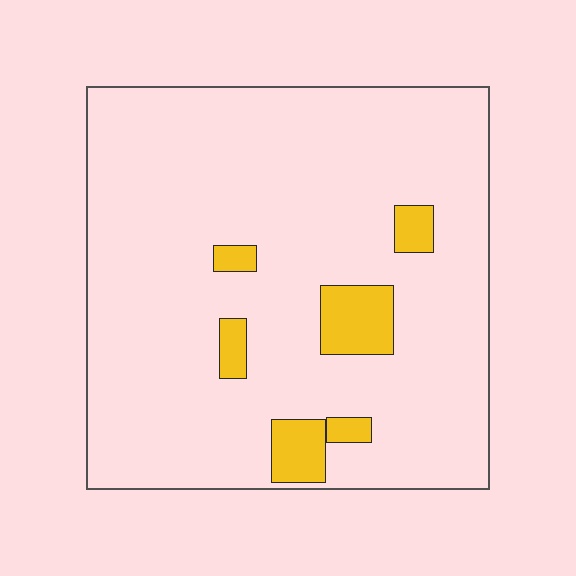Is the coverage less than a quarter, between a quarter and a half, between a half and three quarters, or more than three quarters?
Less than a quarter.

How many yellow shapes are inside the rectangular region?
6.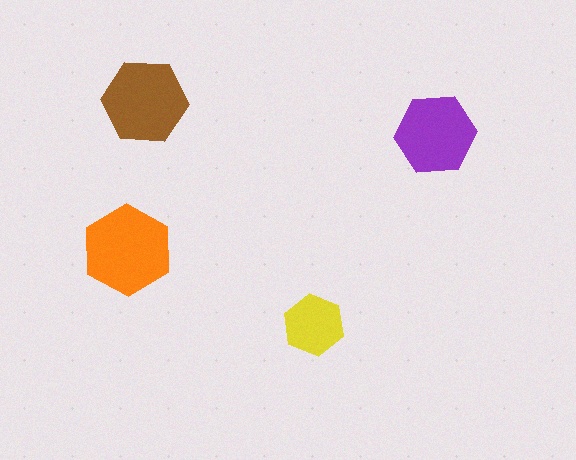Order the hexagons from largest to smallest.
the orange one, the brown one, the purple one, the yellow one.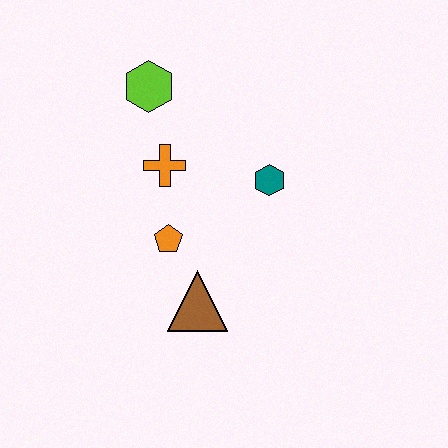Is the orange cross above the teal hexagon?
Yes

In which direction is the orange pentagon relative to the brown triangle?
The orange pentagon is above the brown triangle.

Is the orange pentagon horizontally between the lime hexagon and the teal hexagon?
Yes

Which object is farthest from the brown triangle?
The lime hexagon is farthest from the brown triangle.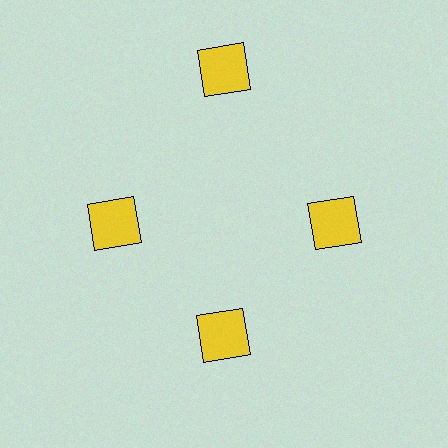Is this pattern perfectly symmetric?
No. The 4 yellow squares are arranged in a ring, but one element near the 12 o'clock position is pushed outward from the center, breaking the 4-fold rotational symmetry.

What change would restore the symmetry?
The symmetry would be restored by moving it inward, back onto the ring so that all 4 squares sit at equal angles and equal distance from the center.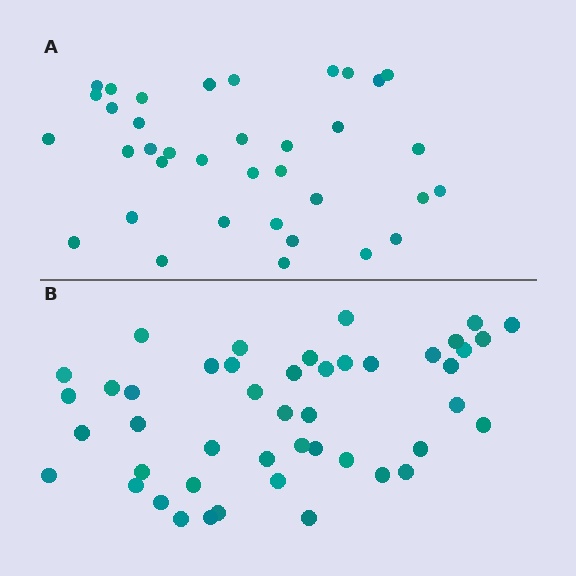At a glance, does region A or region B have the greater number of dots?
Region B (the bottom region) has more dots.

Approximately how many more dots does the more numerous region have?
Region B has roughly 10 or so more dots than region A.